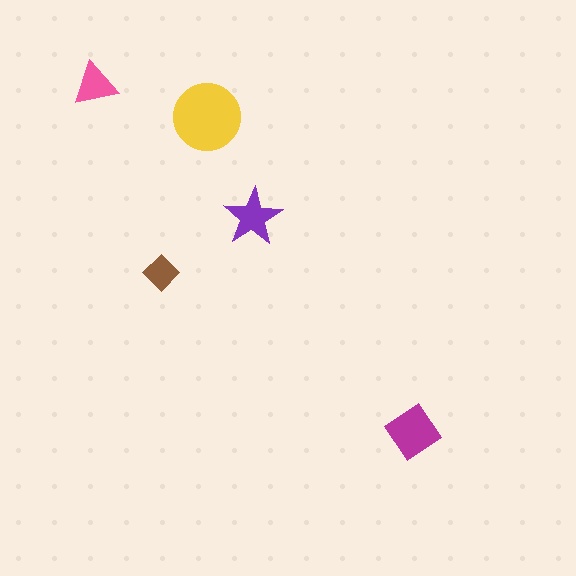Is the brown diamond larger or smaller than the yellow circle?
Smaller.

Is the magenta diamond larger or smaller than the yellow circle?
Smaller.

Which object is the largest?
The yellow circle.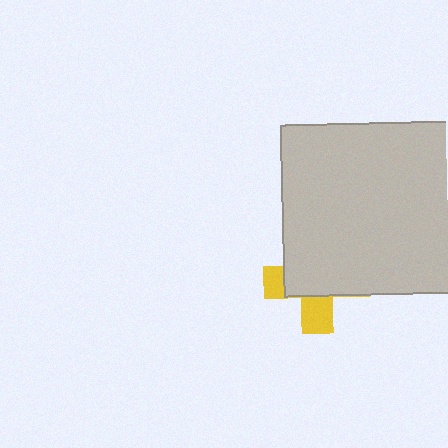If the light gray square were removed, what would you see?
You would see the complete yellow cross.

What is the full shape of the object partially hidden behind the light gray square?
The partially hidden object is a yellow cross.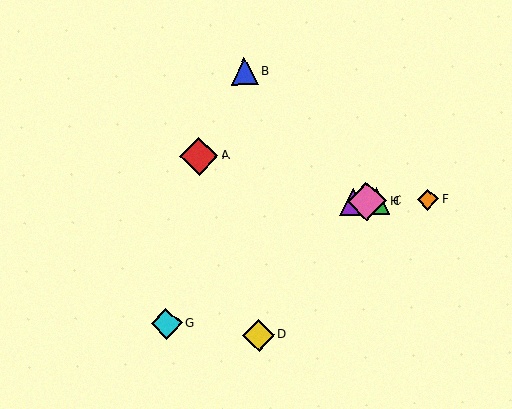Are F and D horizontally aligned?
No, F is at y≈199 and D is at y≈335.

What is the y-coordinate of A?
Object A is at y≈156.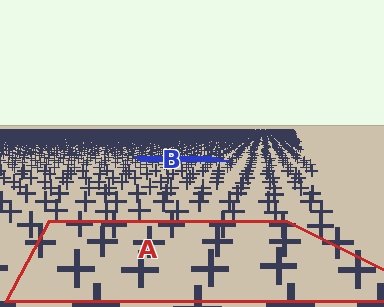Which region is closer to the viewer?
Region A is closer. The texture elements there are larger and more spread out.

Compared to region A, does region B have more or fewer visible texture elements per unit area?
Region B has more texture elements per unit area — they are packed more densely because it is farther away.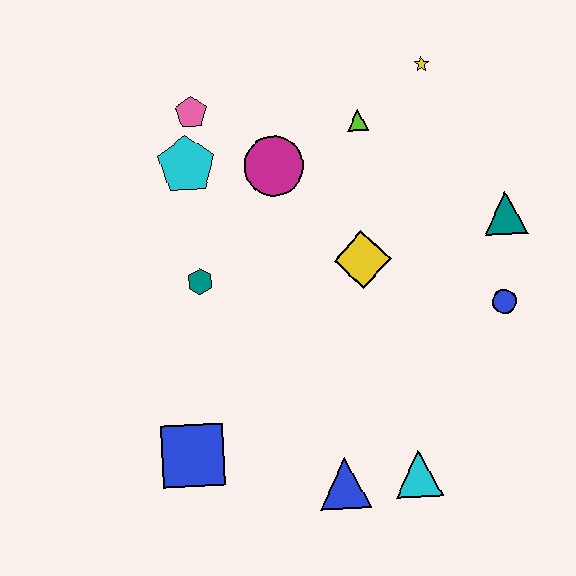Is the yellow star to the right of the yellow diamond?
Yes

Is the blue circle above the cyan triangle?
Yes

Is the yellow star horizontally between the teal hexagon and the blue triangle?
No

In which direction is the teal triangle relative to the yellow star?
The teal triangle is below the yellow star.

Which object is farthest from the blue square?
The yellow star is farthest from the blue square.